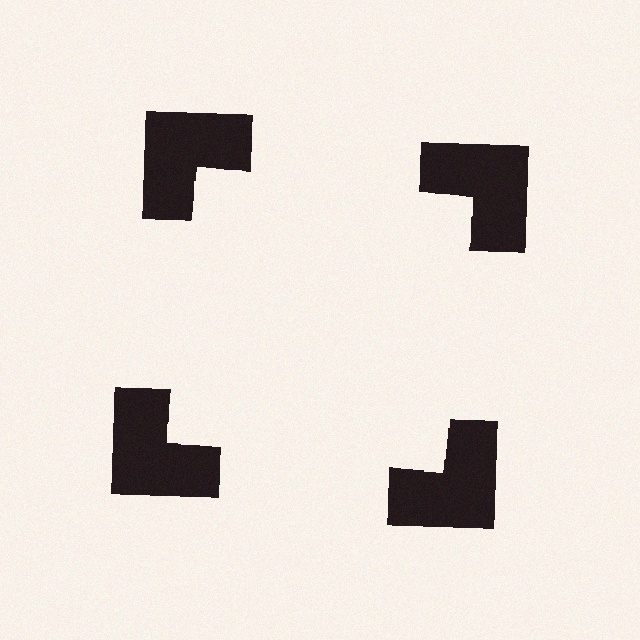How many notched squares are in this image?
There are 4 — one at each vertex of the illusory square.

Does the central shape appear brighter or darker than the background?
It typically appears slightly brighter than the background, even though no actual brightness change is drawn.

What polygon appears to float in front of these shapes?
An illusory square — its edges are inferred from the aligned wedge cuts in the notched squares, not physically drawn.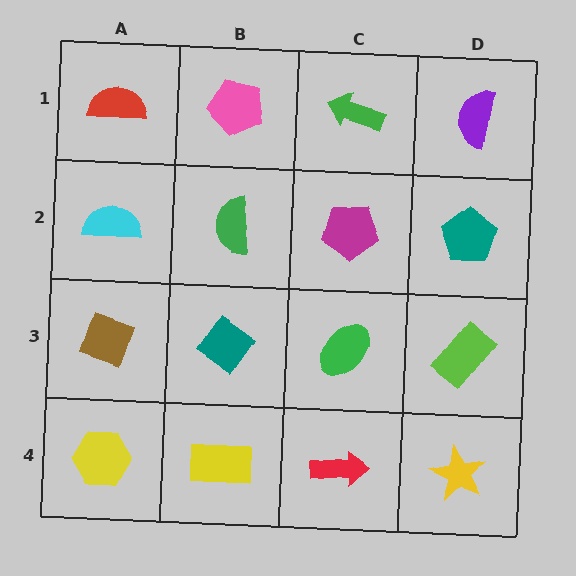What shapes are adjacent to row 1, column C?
A magenta pentagon (row 2, column C), a pink pentagon (row 1, column B), a purple semicircle (row 1, column D).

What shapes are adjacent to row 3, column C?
A magenta pentagon (row 2, column C), a red arrow (row 4, column C), a teal diamond (row 3, column B), a lime rectangle (row 3, column D).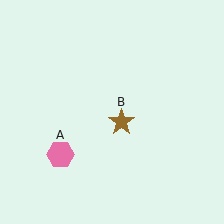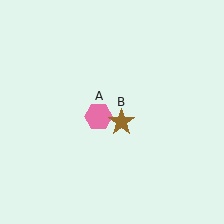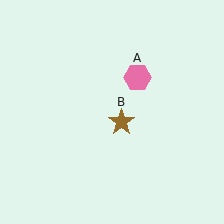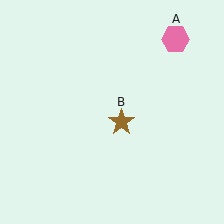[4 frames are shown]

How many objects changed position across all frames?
1 object changed position: pink hexagon (object A).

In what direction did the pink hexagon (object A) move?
The pink hexagon (object A) moved up and to the right.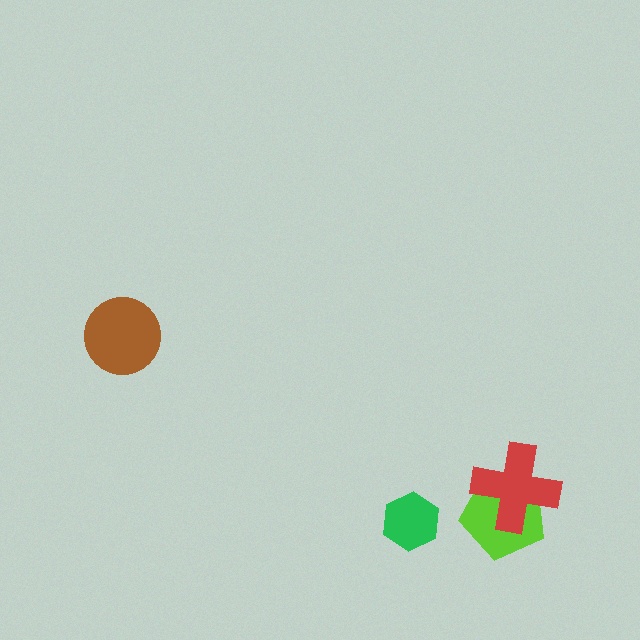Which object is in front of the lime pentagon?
The red cross is in front of the lime pentagon.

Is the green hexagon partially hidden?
No, no other shape covers it.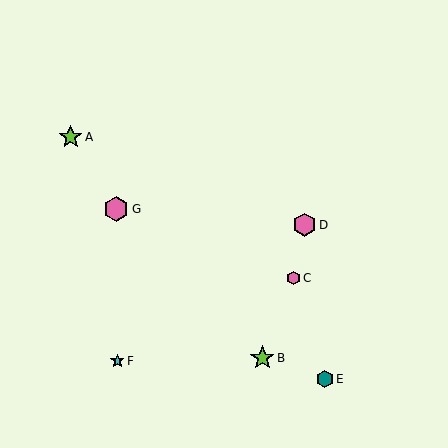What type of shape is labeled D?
Shape D is a pink hexagon.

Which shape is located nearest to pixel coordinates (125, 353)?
The cyan star (labeled F) at (117, 361) is nearest to that location.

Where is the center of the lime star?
The center of the lime star is at (71, 137).